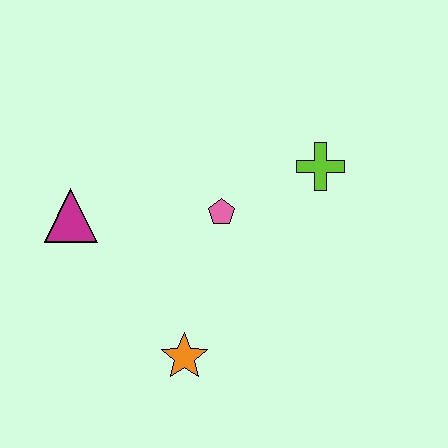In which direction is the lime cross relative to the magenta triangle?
The lime cross is to the right of the magenta triangle.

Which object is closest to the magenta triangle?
The pink pentagon is closest to the magenta triangle.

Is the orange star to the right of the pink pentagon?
No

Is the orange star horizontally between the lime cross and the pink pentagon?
No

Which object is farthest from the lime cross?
The magenta triangle is farthest from the lime cross.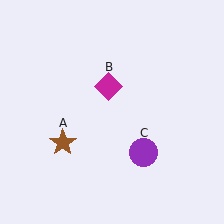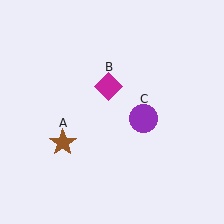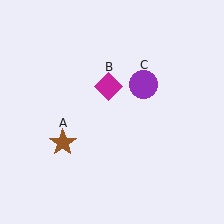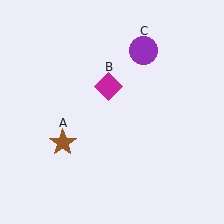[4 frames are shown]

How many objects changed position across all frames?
1 object changed position: purple circle (object C).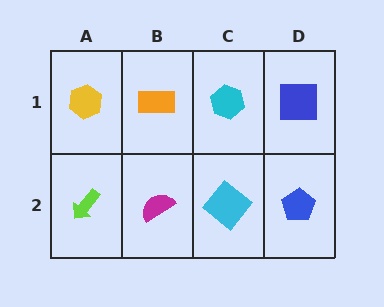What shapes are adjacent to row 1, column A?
A lime arrow (row 2, column A), an orange rectangle (row 1, column B).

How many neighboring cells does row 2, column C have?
3.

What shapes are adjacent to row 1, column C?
A cyan diamond (row 2, column C), an orange rectangle (row 1, column B), a blue square (row 1, column D).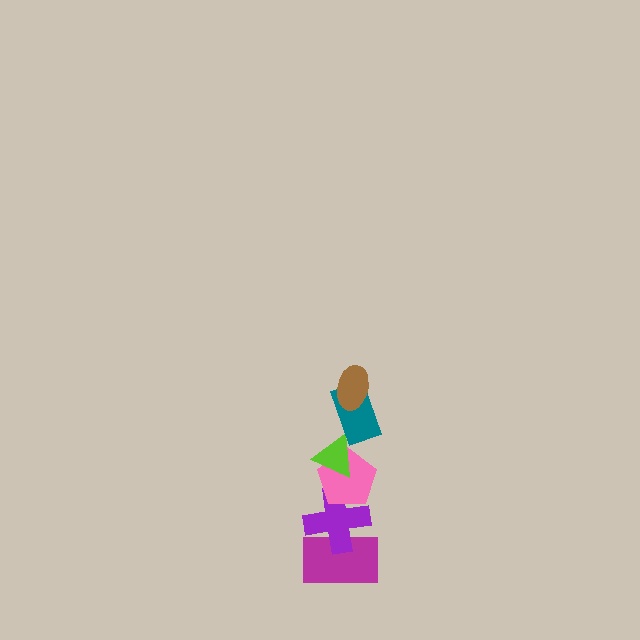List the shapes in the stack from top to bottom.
From top to bottom: the brown ellipse, the teal rectangle, the lime triangle, the pink pentagon, the purple cross, the magenta rectangle.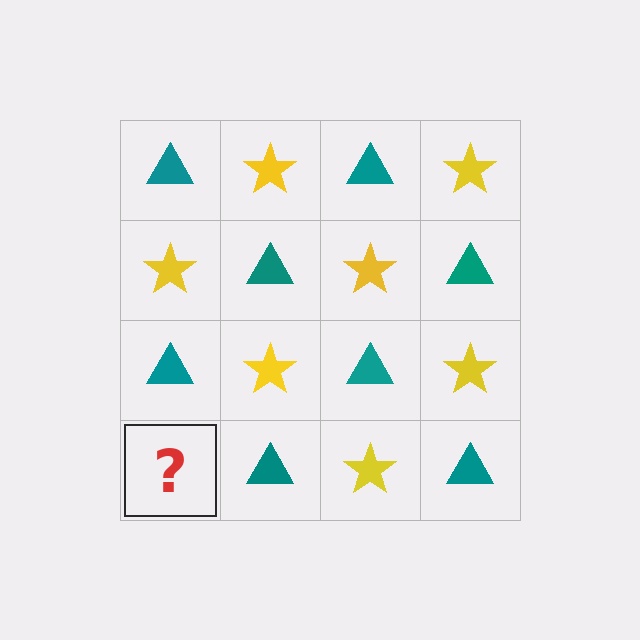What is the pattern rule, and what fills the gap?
The rule is that it alternates teal triangle and yellow star in a checkerboard pattern. The gap should be filled with a yellow star.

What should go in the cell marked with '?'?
The missing cell should contain a yellow star.